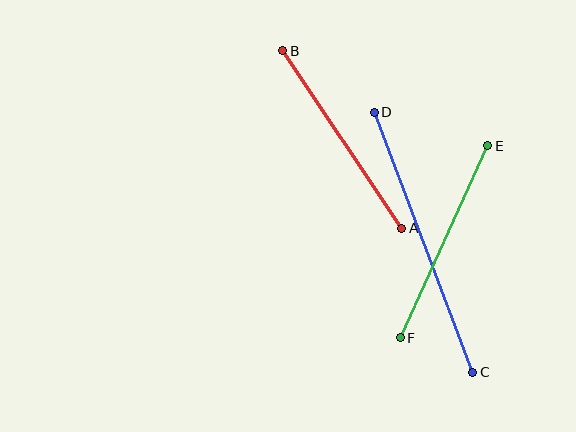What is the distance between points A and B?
The distance is approximately 214 pixels.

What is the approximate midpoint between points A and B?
The midpoint is at approximately (342, 139) pixels.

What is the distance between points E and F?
The distance is approximately 211 pixels.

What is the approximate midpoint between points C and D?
The midpoint is at approximately (423, 242) pixels.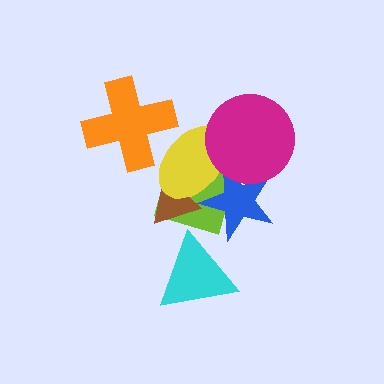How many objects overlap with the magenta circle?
3 objects overlap with the magenta circle.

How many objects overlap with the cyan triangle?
1 object overlaps with the cyan triangle.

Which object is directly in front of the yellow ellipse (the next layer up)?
The blue star is directly in front of the yellow ellipse.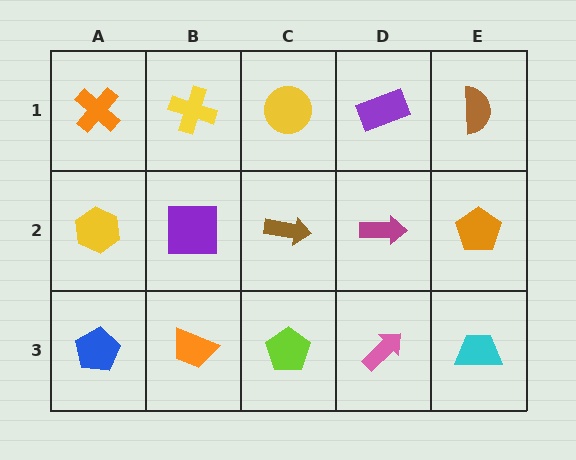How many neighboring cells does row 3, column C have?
3.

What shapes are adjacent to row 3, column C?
A brown arrow (row 2, column C), an orange trapezoid (row 3, column B), a pink arrow (row 3, column D).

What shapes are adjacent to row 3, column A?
A yellow hexagon (row 2, column A), an orange trapezoid (row 3, column B).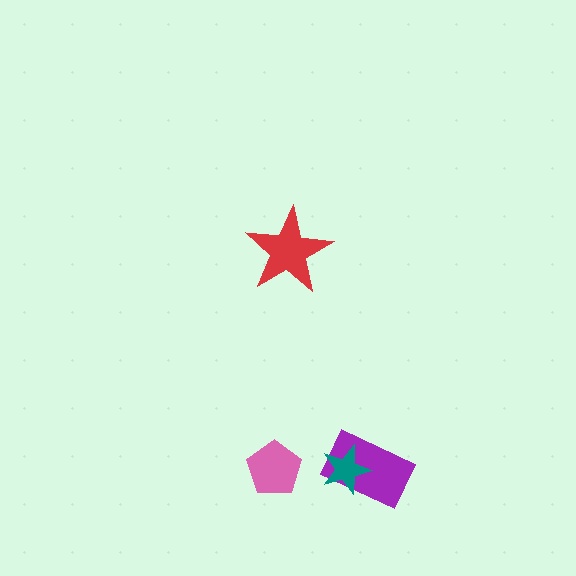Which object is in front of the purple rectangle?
The teal star is in front of the purple rectangle.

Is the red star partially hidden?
No, no other shape covers it.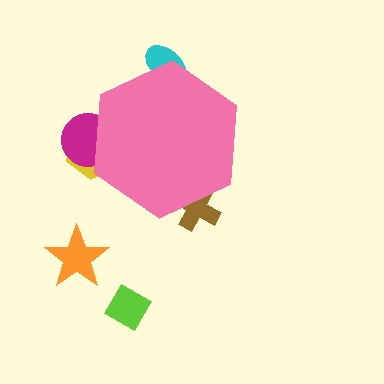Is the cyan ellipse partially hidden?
Yes, the cyan ellipse is partially hidden behind the pink hexagon.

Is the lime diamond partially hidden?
No, the lime diamond is fully visible.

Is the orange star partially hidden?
No, the orange star is fully visible.